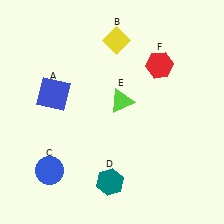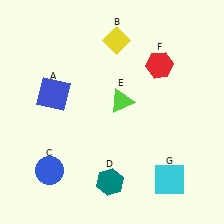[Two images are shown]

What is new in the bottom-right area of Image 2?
A cyan square (G) was added in the bottom-right area of Image 2.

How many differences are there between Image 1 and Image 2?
There is 1 difference between the two images.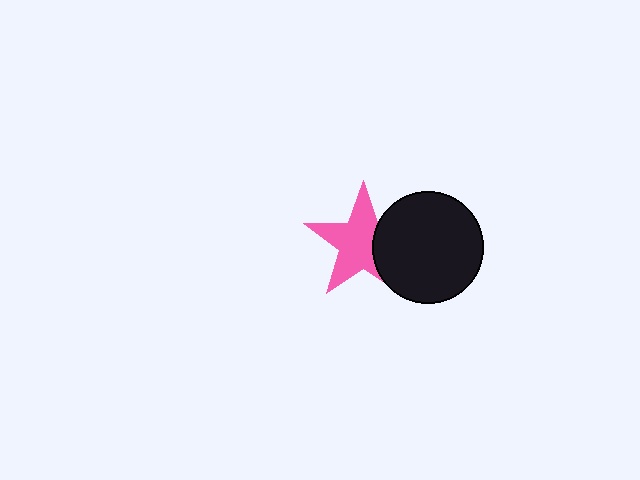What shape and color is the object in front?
The object in front is a black circle.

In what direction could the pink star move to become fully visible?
The pink star could move left. That would shift it out from behind the black circle entirely.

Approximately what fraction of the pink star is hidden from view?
Roughly 31% of the pink star is hidden behind the black circle.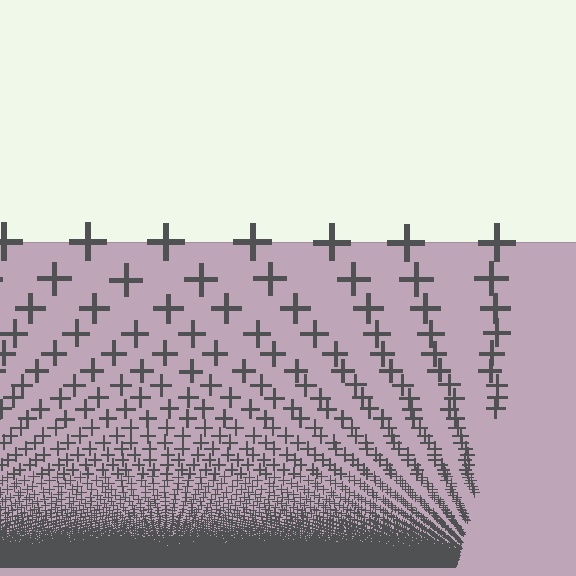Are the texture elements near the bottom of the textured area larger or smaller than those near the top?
Smaller. The gradient is inverted — elements near the bottom are smaller and denser.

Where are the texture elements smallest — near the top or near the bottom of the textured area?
Near the bottom.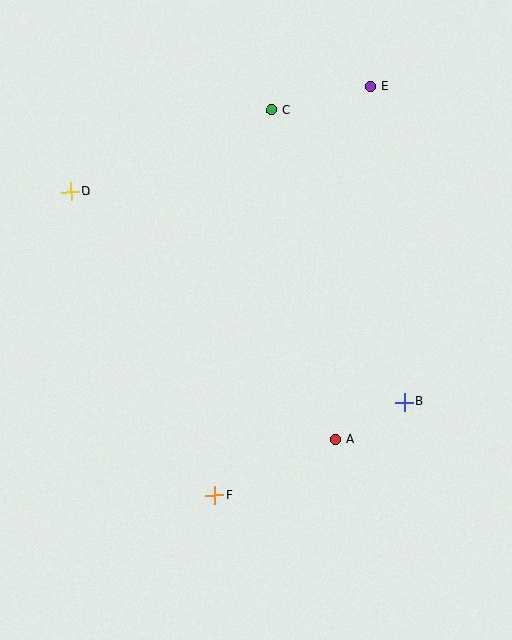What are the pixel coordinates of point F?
Point F is at (215, 495).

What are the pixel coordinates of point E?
Point E is at (370, 86).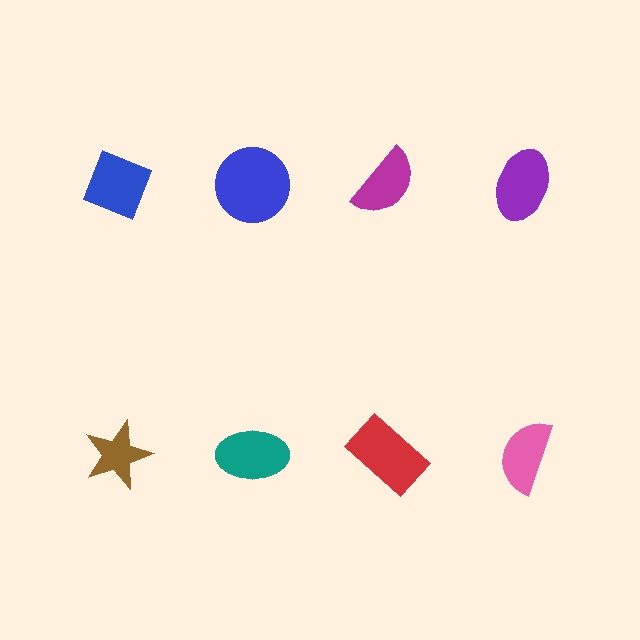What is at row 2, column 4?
A pink semicircle.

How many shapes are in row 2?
4 shapes.